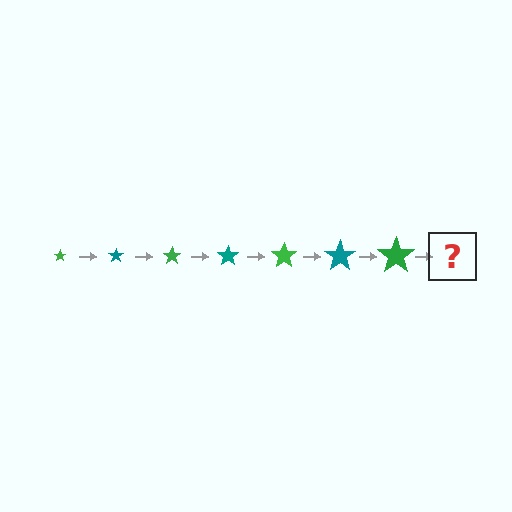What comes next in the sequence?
The next element should be a teal star, larger than the previous one.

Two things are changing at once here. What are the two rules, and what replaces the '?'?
The two rules are that the star grows larger each step and the color cycles through green and teal. The '?' should be a teal star, larger than the previous one.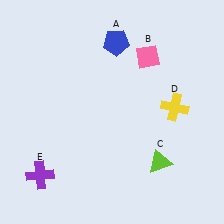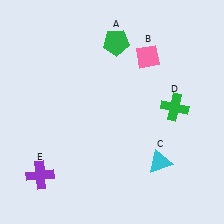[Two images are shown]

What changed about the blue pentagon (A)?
In Image 1, A is blue. In Image 2, it changed to green.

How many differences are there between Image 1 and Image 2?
There are 3 differences between the two images.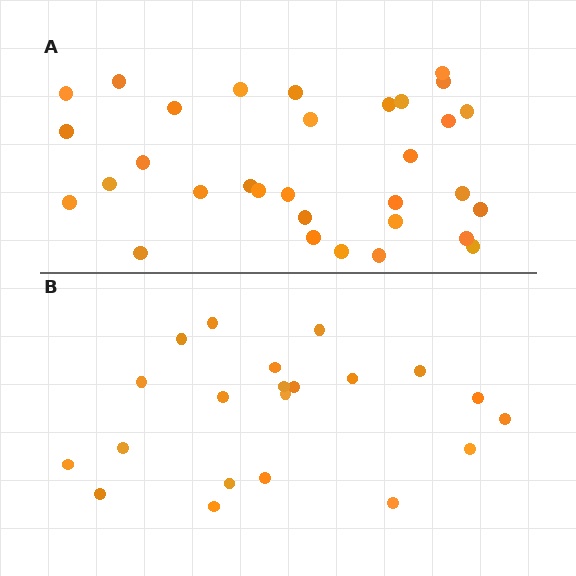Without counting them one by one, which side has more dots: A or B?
Region A (the top region) has more dots.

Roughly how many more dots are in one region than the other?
Region A has roughly 12 or so more dots than region B.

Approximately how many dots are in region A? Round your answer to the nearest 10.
About 30 dots. (The exact count is 32, which rounds to 30.)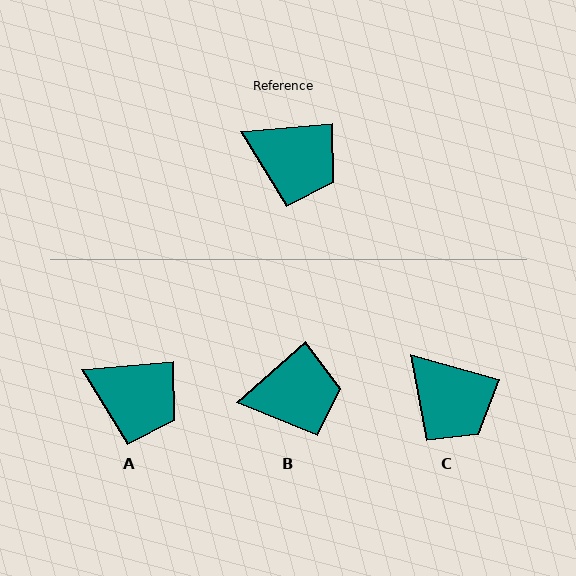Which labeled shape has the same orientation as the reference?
A.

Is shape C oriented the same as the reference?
No, it is off by about 21 degrees.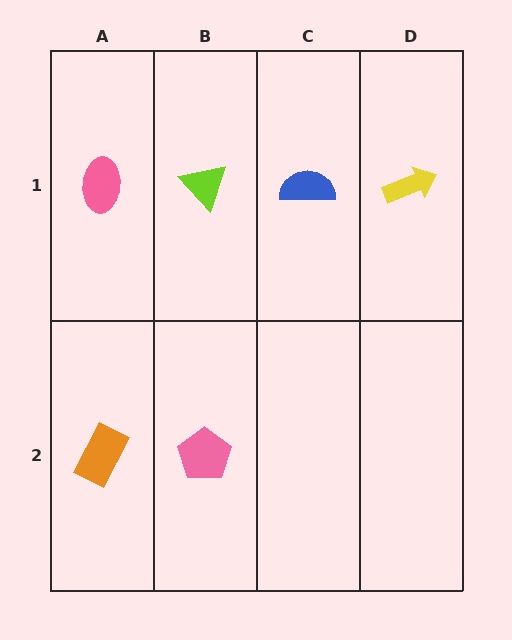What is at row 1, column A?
A pink ellipse.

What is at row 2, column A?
An orange rectangle.